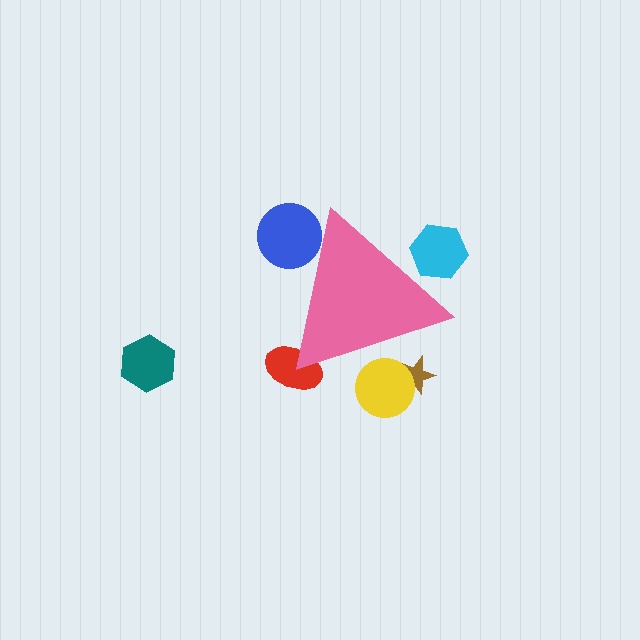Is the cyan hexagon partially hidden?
Yes, the cyan hexagon is partially hidden behind the pink triangle.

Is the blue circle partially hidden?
Yes, the blue circle is partially hidden behind the pink triangle.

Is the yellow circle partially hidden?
Yes, the yellow circle is partially hidden behind the pink triangle.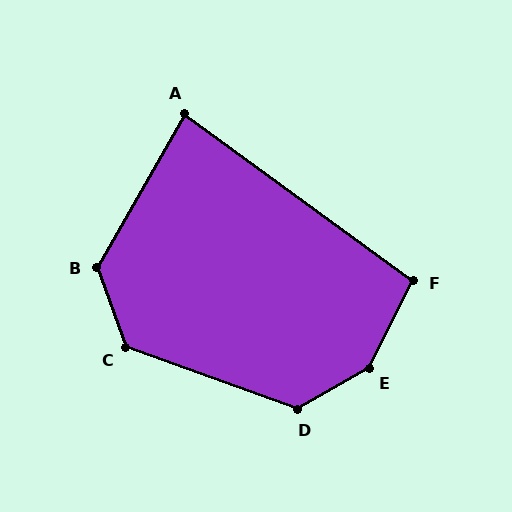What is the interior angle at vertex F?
Approximately 99 degrees (obtuse).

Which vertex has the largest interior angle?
E, at approximately 147 degrees.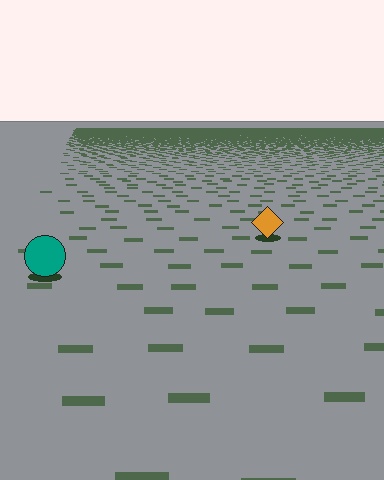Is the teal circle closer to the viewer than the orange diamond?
Yes. The teal circle is closer — you can tell from the texture gradient: the ground texture is coarser near it.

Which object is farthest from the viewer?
The orange diamond is farthest from the viewer. It appears smaller and the ground texture around it is denser.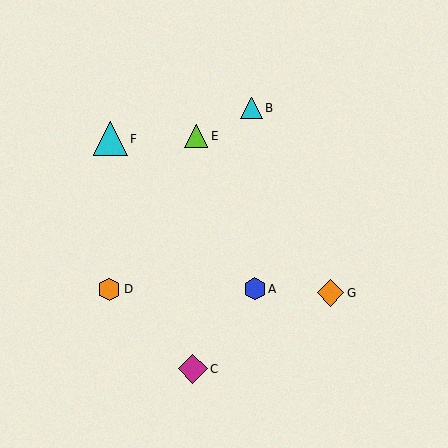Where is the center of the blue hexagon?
The center of the blue hexagon is at (255, 289).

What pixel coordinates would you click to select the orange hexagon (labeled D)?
Click at (109, 290) to select the orange hexagon D.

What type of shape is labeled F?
Shape F is a cyan triangle.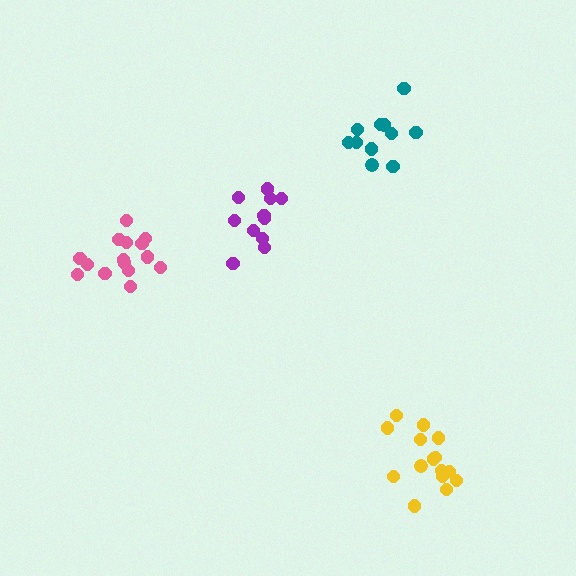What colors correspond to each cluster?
The clusters are colored: pink, yellow, teal, purple.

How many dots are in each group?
Group 1: 15 dots, Group 2: 15 dots, Group 3: 11 dots, Group 4: 11 dots (52 total).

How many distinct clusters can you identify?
There are 4 distinct clusters.